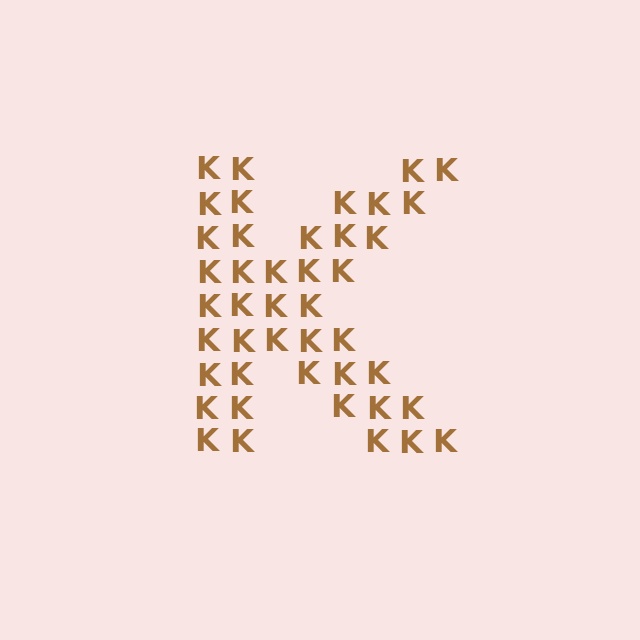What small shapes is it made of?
It is made of small letter K's.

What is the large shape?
The large shape is the letter K.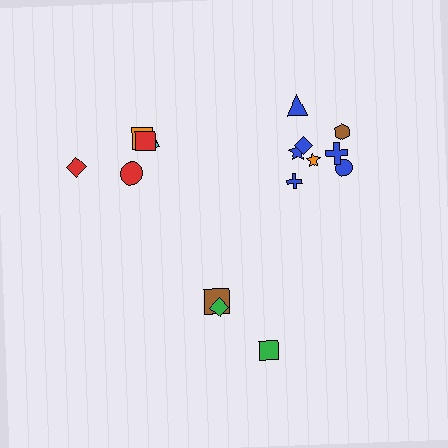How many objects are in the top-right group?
There are 8 objects.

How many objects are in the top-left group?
There are 5 objects.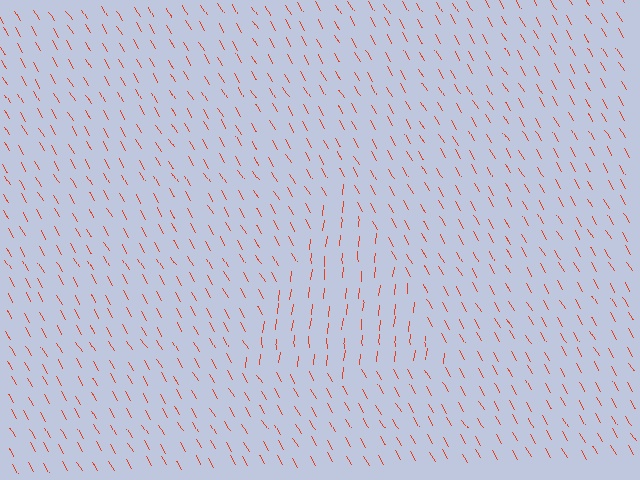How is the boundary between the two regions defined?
The boundary is defined purely by a change in line orientation (approximately 36 degrees difference). All lines are the same color and thickness.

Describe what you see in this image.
The image is filled with small red line segments. A triangle region in the image has lines oriented differently from the surrounding lines, creating a visible texture boundary.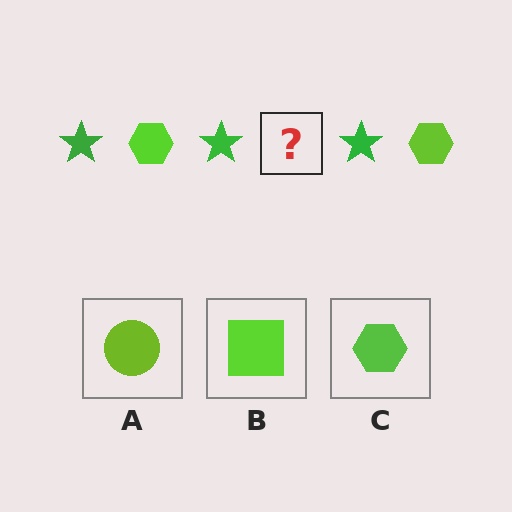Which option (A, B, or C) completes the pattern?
C.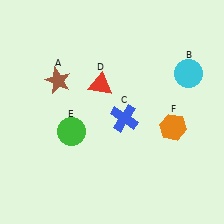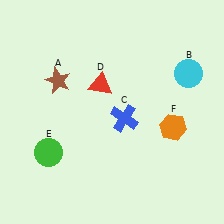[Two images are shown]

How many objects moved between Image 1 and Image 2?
1 object moved between the two images.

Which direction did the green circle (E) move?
The green circle (E) moved left.